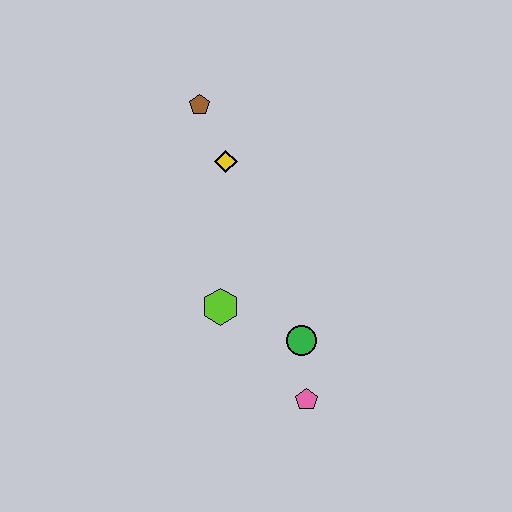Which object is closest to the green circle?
The pink pentagon is closest to the green circle.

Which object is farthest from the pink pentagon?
The brown pentagon is farthest from the pink pentagon.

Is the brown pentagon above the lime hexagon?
Yes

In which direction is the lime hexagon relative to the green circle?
The lime hexagon is to the left of the green circle.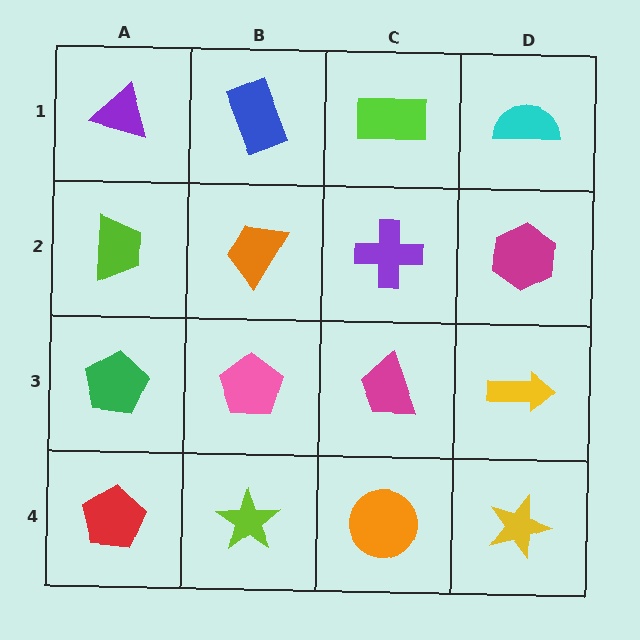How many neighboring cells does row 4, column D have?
2.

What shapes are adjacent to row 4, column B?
A pink pentagon (row 3, column B), a red pentagon (row 4, column A), an orange circle (row 4, column C).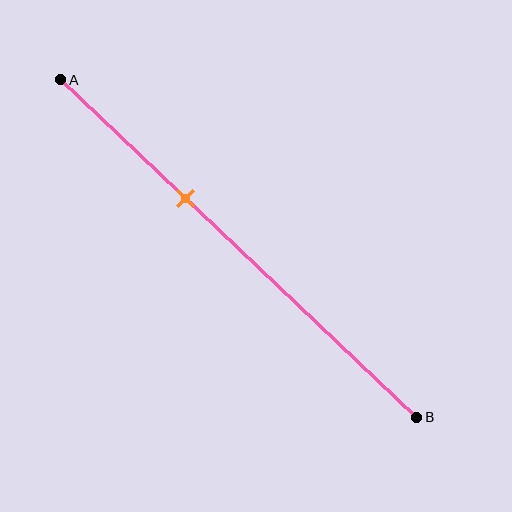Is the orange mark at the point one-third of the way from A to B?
Yes, the mark is approximately at the one-third point.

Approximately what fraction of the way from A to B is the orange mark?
The orange mark is approximately 35% of the way from A to B.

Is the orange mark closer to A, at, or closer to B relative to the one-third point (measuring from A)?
The orange mark is approximately at the one-third point of segment AB.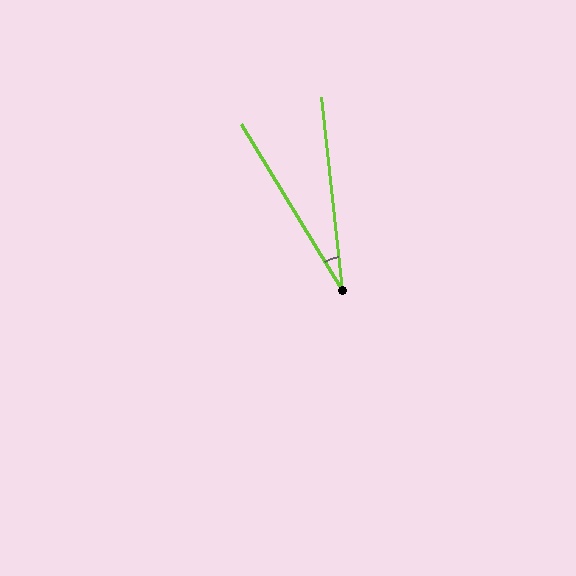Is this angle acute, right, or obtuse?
It is acute.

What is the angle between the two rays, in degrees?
Approximately 25 degrees.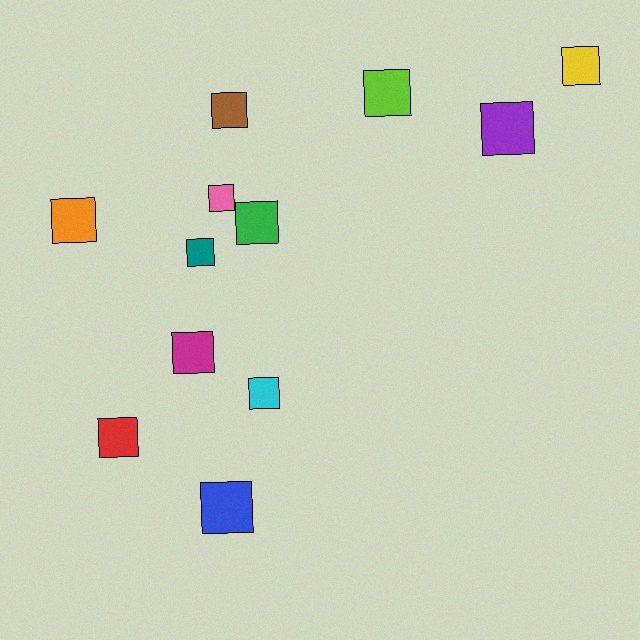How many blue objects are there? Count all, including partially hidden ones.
There is 1 blue object.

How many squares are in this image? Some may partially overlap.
There are 12 squares.